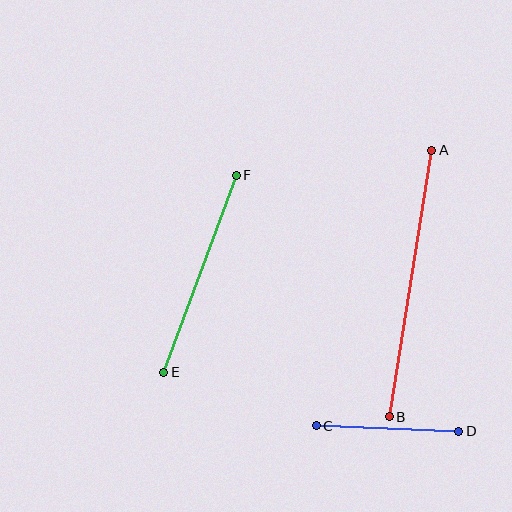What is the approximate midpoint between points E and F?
The midpoint is at approximately (200, 274) pixels.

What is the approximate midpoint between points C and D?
The midpoint is at approximately (388, 429) pixels.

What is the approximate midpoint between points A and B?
The midpoint is at approximately (410, 284) pixels.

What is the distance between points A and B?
The distance is approximately 269 pixels.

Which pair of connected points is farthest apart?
Points A and B are farthest apart.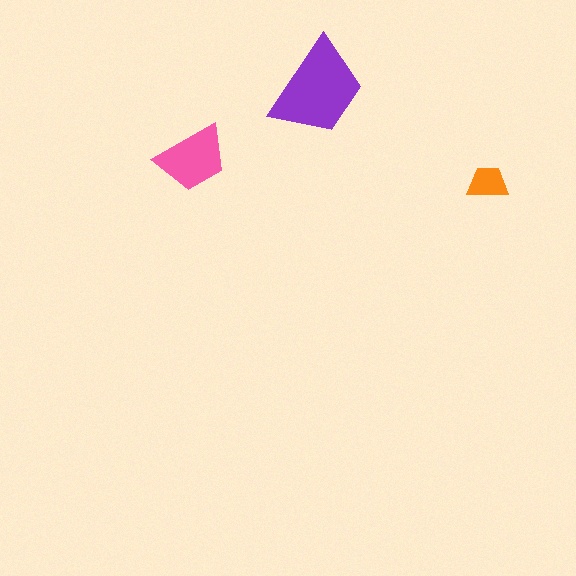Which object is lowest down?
The orange trapezoid is bottommost.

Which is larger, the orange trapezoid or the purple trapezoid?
The purple one.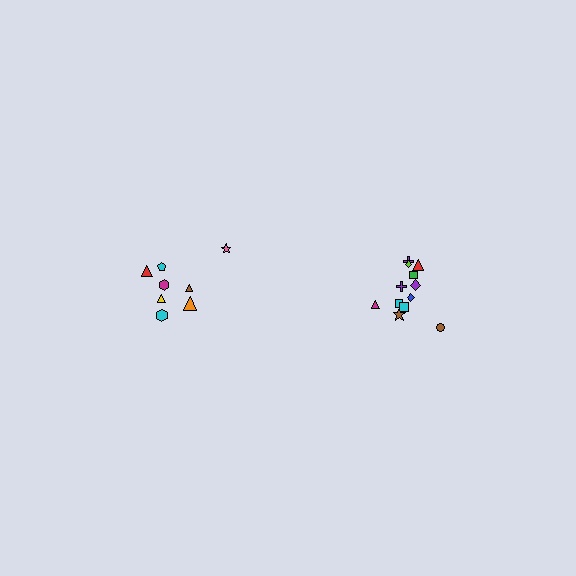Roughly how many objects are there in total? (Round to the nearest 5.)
Roughly 20 objects in total.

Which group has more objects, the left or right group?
The right group.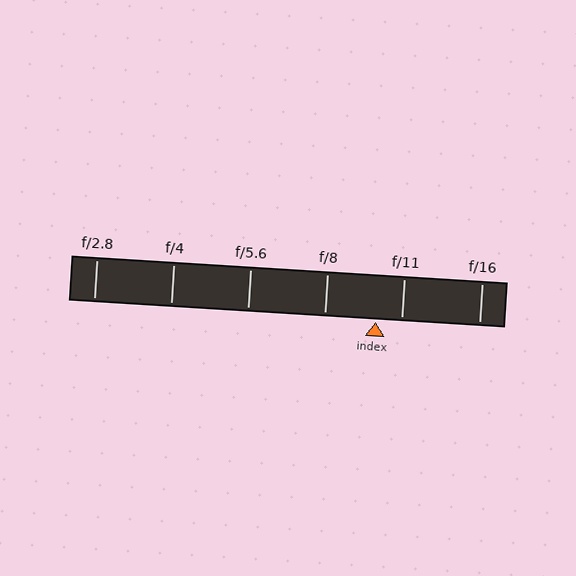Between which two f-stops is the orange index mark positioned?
The index mark is between f/8 and f/11.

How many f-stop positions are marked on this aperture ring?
There are 6 f-stop positions marked.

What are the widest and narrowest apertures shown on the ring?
The widest aperture shown is f/2.8 and the narrowest is f/16.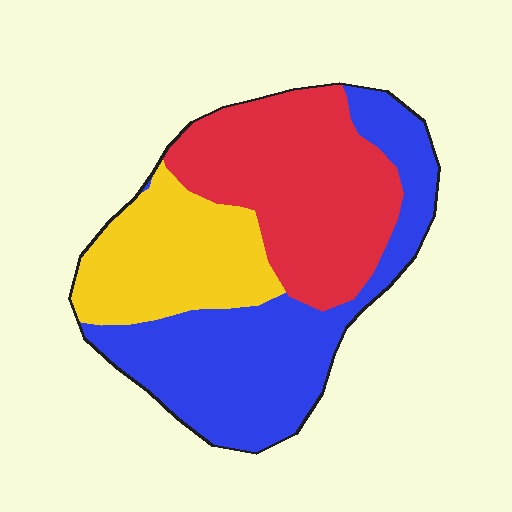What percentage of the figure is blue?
Blue takes up about two fifths (2/5) of the figure.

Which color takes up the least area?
Yellow, at roughly 25%.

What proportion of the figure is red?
Red takes up about three eighths (3/8) of the figure.